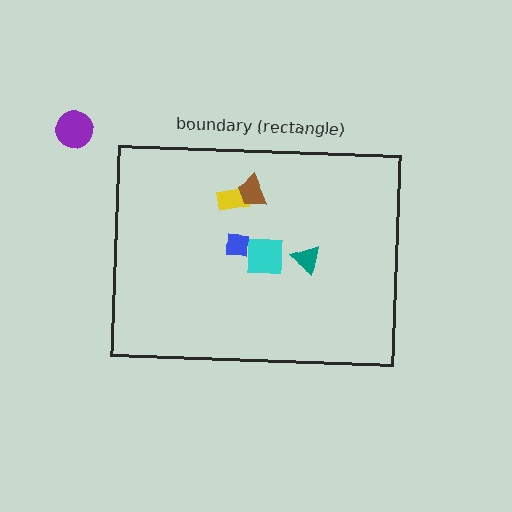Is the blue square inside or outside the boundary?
Inside.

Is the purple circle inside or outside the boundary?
Outside.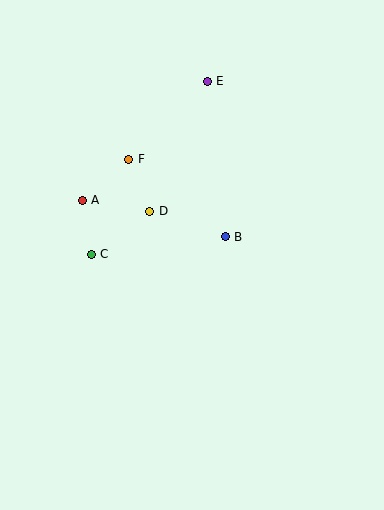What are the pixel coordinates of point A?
Point A is at (82, 200).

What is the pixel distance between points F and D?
The distance between F and D is 56 pixels.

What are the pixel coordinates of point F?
Point F is at (129, 159).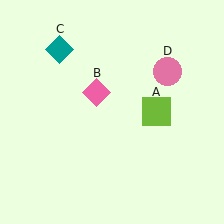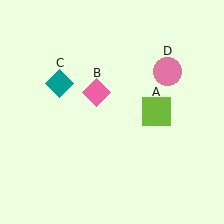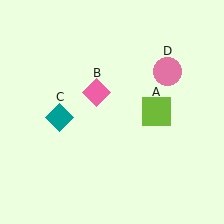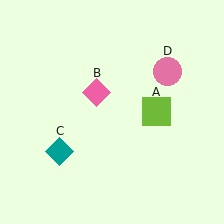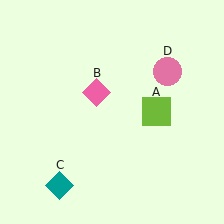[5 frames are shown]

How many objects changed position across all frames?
1 object changed position: teal diamond (object C).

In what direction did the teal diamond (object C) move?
The teal diamond (object C) moved down.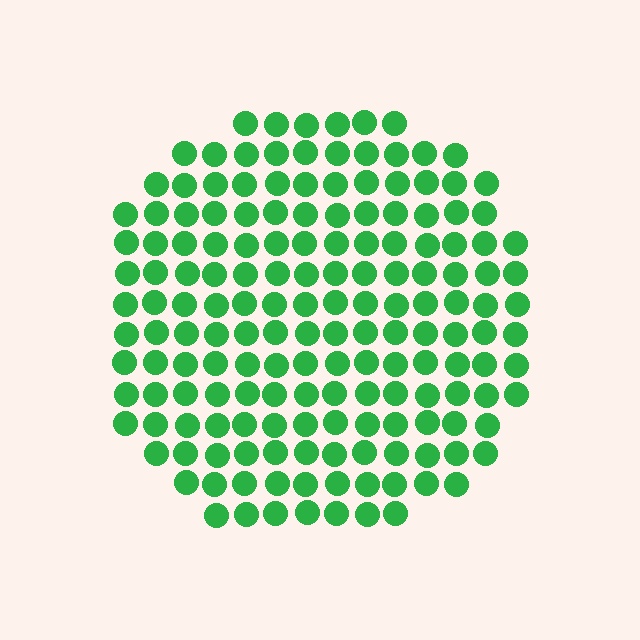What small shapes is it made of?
It is made of small circles.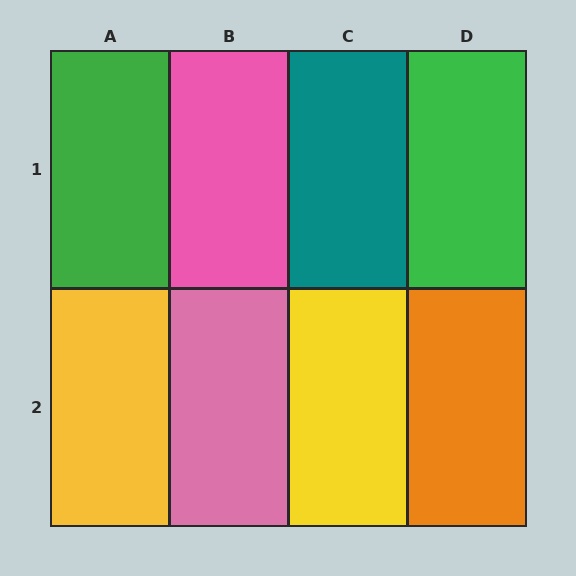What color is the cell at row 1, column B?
Pink.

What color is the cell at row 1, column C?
Teal.